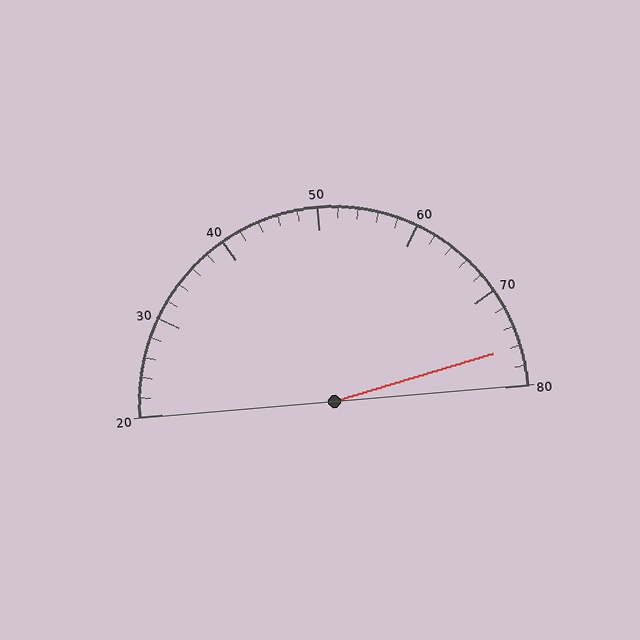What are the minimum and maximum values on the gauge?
The gauge ranges from 20 to 80.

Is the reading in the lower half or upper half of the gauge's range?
The reading is in the upper half of the range (20 to 80).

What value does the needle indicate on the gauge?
The needle indicates approximately 76.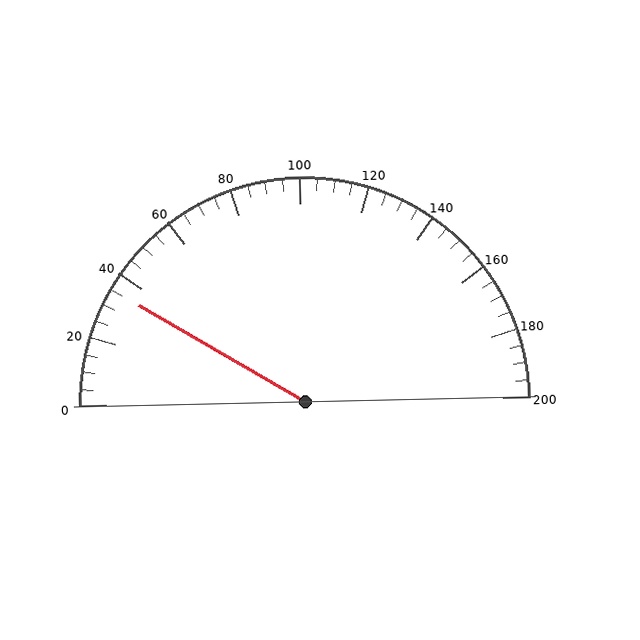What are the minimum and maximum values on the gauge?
The gauge ranges from 0 to 200.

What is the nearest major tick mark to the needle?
The nearest major tick mark is 40.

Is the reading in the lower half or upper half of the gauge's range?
The reading is in the lower half of the range (0 to 200).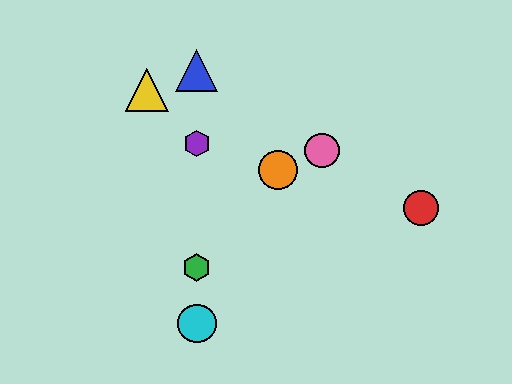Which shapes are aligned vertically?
The blue triangle, the green hexagon, the purple hexagon, the cyan circle are aligned vertically.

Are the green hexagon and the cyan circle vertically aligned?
Yes, both are at x≈197.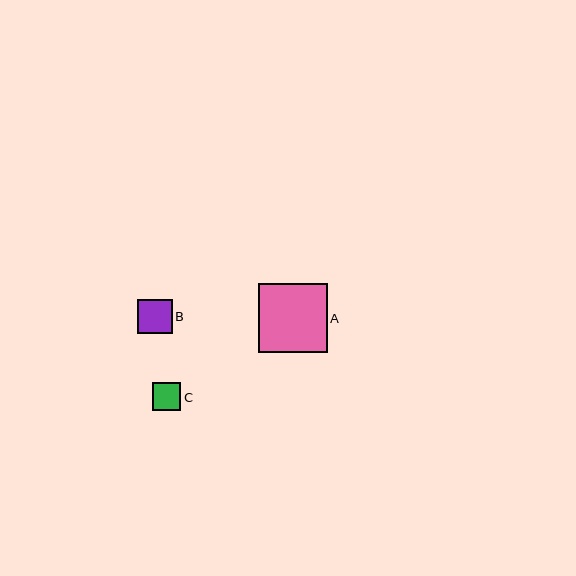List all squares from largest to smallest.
From largest to smallest: A, B, C.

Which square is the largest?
Square A is the largest with a size of approximately 69 pixels.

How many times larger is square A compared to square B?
Square A is approximately 2.0 times the size of square B.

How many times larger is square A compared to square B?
Square A is approximately 2.0 times the size of square B.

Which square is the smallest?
Square C is the smallest with a size of approximately 28 pixels.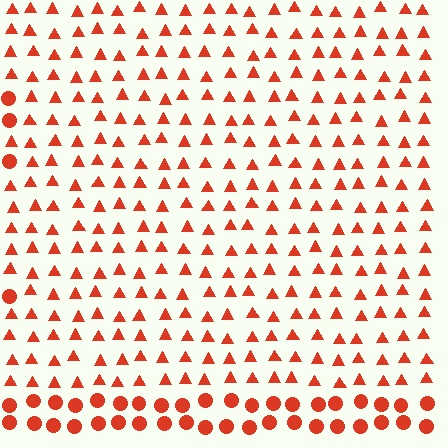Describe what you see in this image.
The image is filled with small red elements arranged in a uniform grid. A rectangle-shaped region contains triangles, while the surrounding area contains circles. The boundary is defined purely by the change in element shape.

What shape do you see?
I see a rectangle.